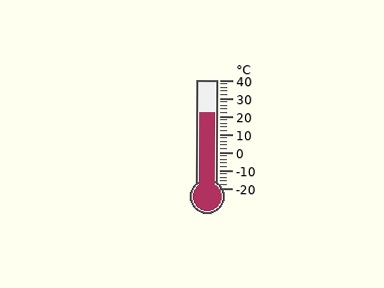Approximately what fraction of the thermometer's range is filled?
The thermometer is filled to approximately 70% of its range.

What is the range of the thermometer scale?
The thermometer scale ranges from -20°C to 40°C.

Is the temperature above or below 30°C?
The temperature is below 30°C.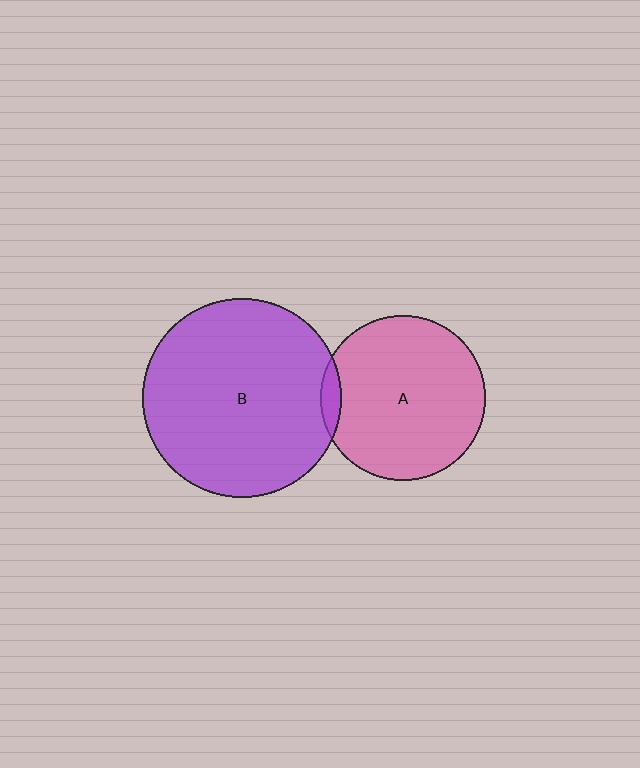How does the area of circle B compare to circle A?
Approximately 1.4 times.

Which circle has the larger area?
Circle B (purple).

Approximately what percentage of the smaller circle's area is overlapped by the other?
Approximately 5%.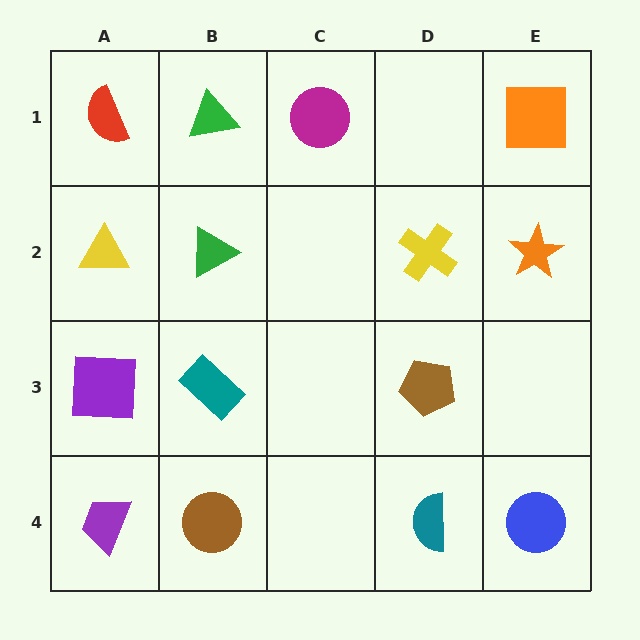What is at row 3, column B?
A teal rectangle.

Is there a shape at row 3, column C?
No, that cell is empty.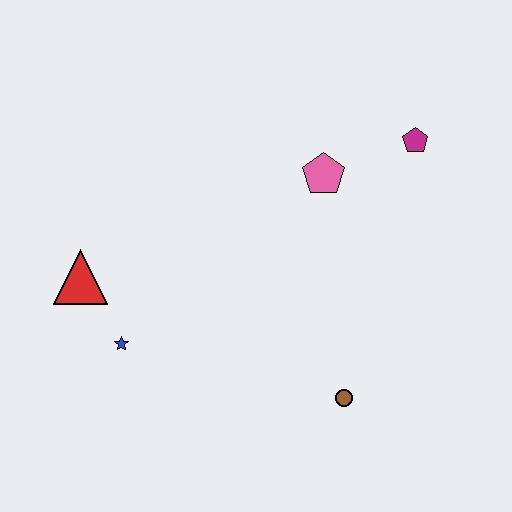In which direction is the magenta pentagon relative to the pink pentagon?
The magenta pentagon is to the right of the pink pentagon.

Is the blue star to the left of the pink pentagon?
Yes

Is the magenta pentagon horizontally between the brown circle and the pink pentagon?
No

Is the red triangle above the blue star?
Yes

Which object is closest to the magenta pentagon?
The pink pentagon is closest to the magenta pentagon.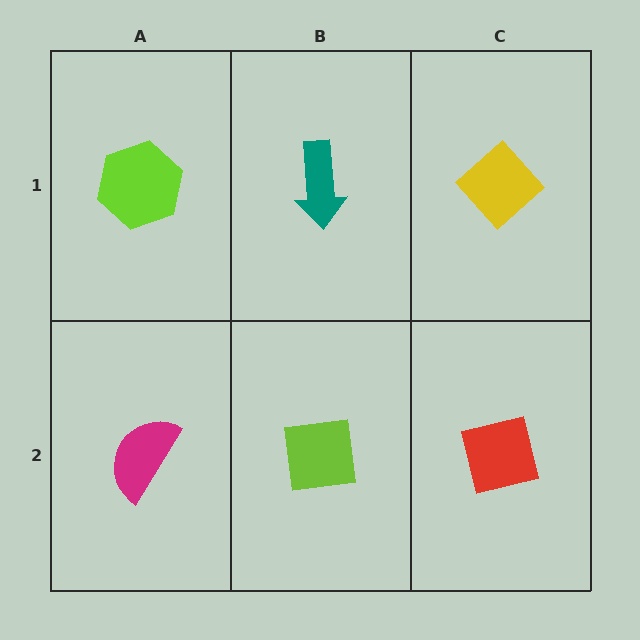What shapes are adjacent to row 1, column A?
A magenta semicircle (row 2, column A), a teal arrow (row 1, column B).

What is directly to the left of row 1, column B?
A lime hexagon.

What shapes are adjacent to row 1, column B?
A lime square (row 2, column B), a lime hexagon (row 1, column A), a yellow diamond (row 1, column C).